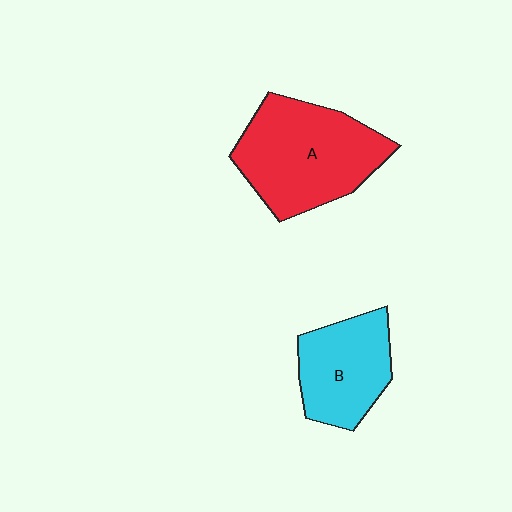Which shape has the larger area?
Shape A (red).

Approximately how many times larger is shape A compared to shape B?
Approximately 1.5 times.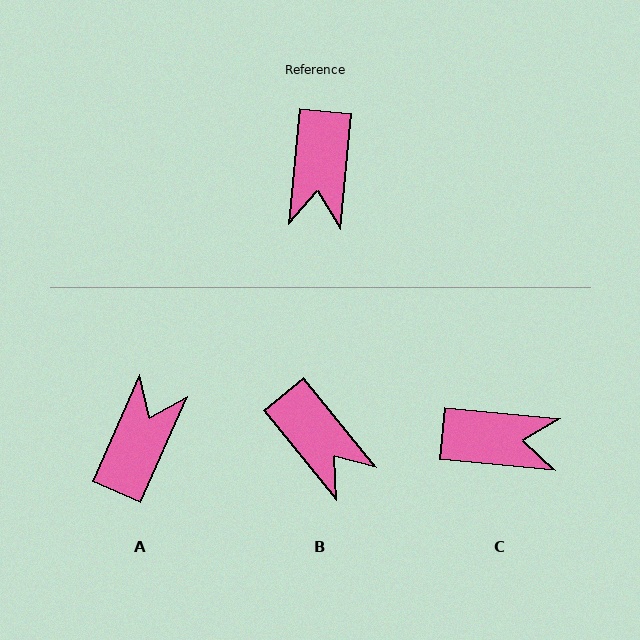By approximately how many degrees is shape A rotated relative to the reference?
Approximately 161 degrees counter-clockwise.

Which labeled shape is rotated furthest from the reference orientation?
A, about 161 degrees away.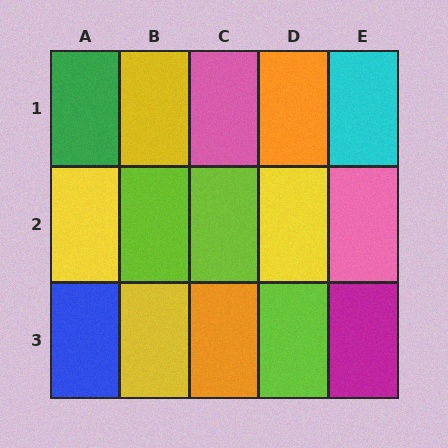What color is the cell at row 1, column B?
Yellow.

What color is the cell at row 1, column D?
Orange.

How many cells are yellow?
4 cells are yellow.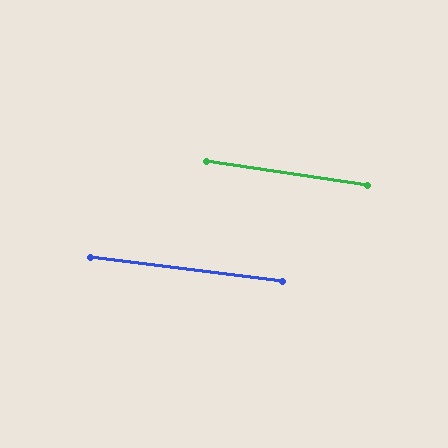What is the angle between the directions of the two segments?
Approximately 1 degree.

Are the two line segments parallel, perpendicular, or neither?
Parallel — their directions differ by only 1.4°.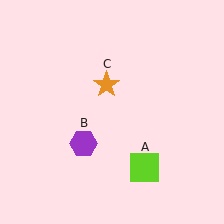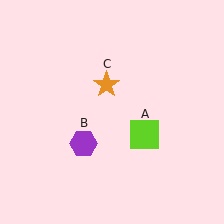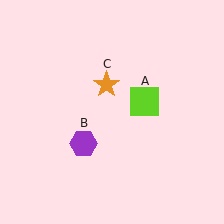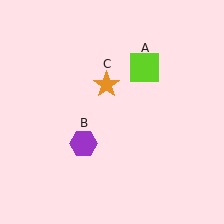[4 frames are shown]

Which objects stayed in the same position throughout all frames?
Purple hexagon (object B) and orange star (object C) remained stationary.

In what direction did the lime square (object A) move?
The lime square (object A) moved up.